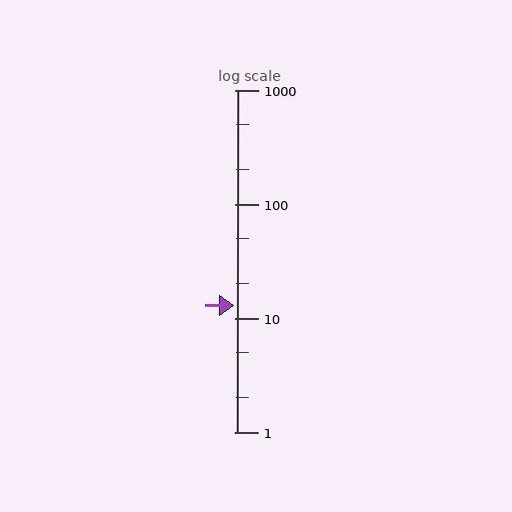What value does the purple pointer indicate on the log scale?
The pointer indicates approximately 13.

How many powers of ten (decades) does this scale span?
The scale spans 3 decades, from 1 to 1000.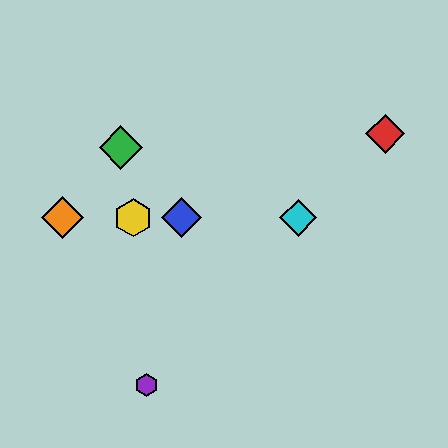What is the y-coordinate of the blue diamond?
The blue diamond is at y≈218.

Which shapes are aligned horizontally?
The blue diamond, the yellow hexagon, the orange diamond, the cyan diamond are aligned horizontally.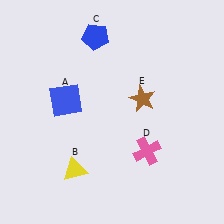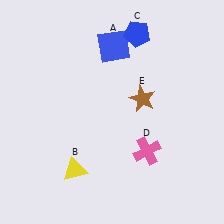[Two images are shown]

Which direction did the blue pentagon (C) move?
The blue pentagon (C) moved right.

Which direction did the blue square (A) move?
The blue square (A) moved up.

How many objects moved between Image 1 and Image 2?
2 objects moved between the two images.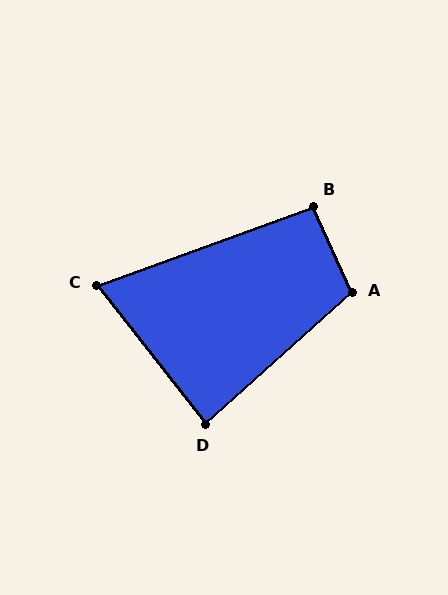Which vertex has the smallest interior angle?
C, at approximately 72 degrees.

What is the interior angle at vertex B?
Approximately 94 degrees (approximately right).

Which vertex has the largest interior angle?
A, at approximately 108 degrees.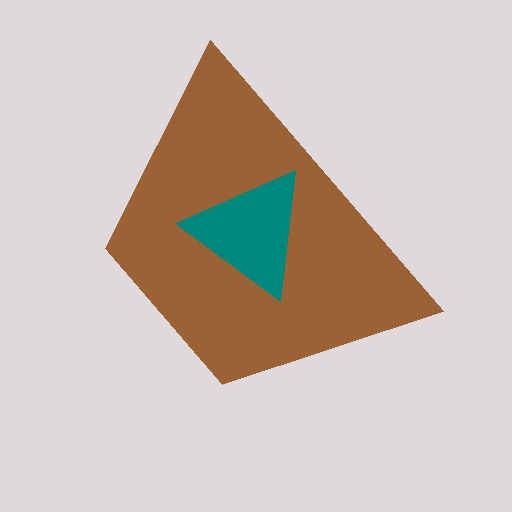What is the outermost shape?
The brown trapezoid.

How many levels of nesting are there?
2.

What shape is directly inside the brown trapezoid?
The teal triangle.